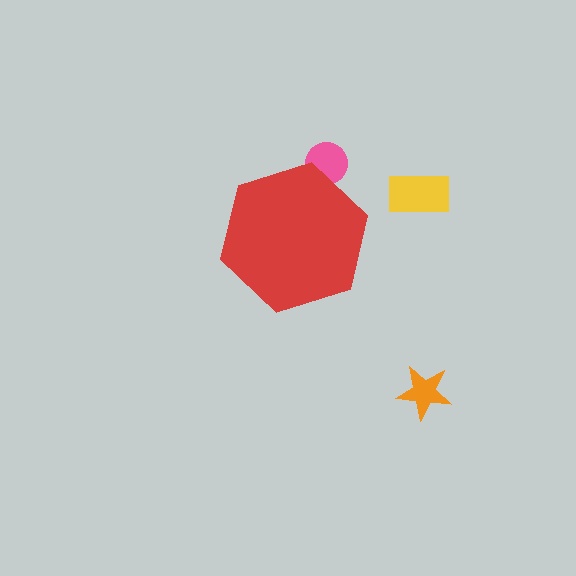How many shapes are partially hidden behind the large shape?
1 shape is partially hidden.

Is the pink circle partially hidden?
Yes, the pink circle is partially hidden behind the red hexagon.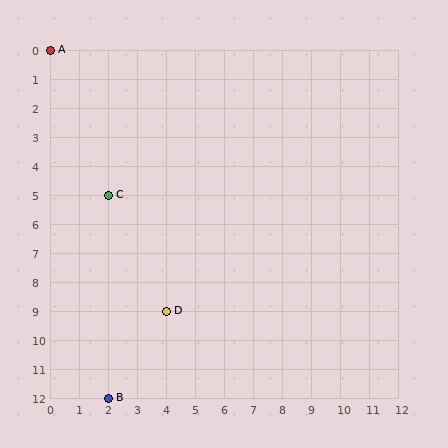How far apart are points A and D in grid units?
Points A and D are 4 columns and 9 rows apart (about 9.8 grid units diagonally).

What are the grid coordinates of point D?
Point D is at grid coordinates (4, 9).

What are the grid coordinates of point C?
Point C is at grid coordinates (2, 5).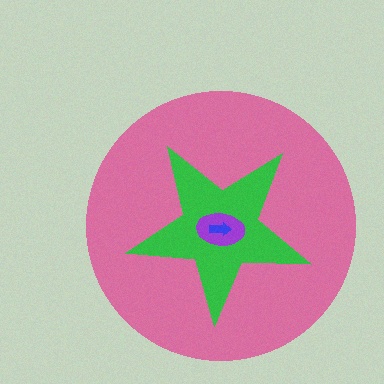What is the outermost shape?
The pink circle.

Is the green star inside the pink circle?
Yes.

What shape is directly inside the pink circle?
The green star.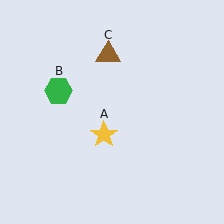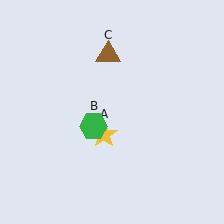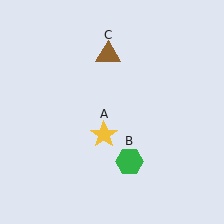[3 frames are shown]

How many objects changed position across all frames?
1 object changed position: green hexagon (object B).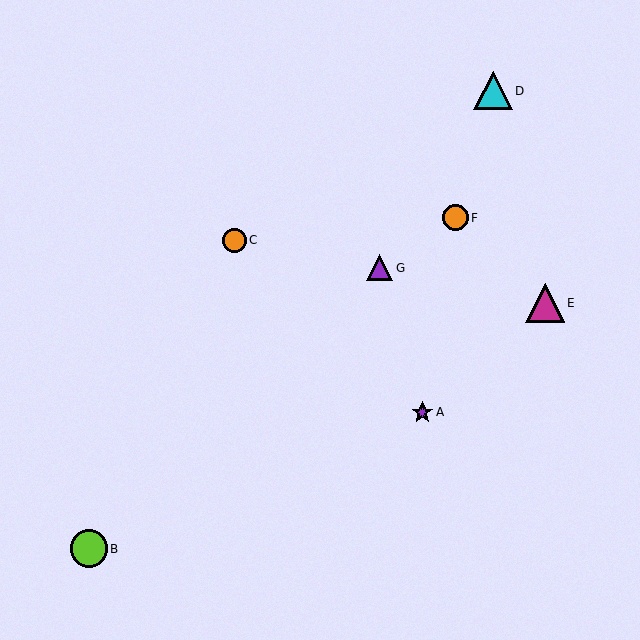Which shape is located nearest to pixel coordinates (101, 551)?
The lime circle (labeled B) at (89, 549) is nearest to that location.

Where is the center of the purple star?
The center of the purple star is at (422, 413).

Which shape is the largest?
The magenta triangle (labeled E) is the largest.